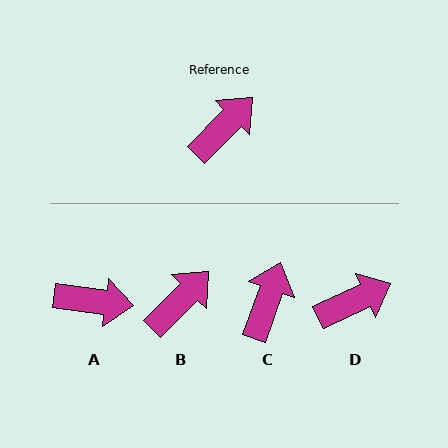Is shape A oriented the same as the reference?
No, it is off by about 53 degrees.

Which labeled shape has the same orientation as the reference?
B.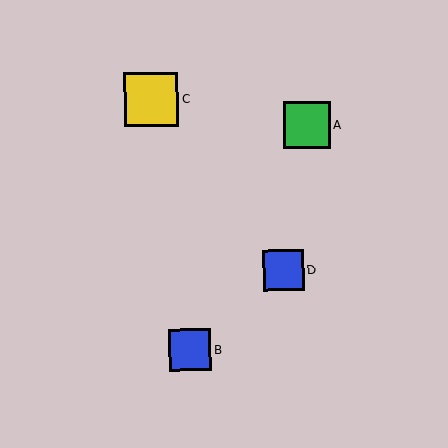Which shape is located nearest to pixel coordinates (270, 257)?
The blue square (labeled D) at (283, 270) is nearest to that location.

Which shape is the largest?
The yellow square (labeled C) is the largest.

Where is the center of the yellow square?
The center of the yellow square is at (151, 99).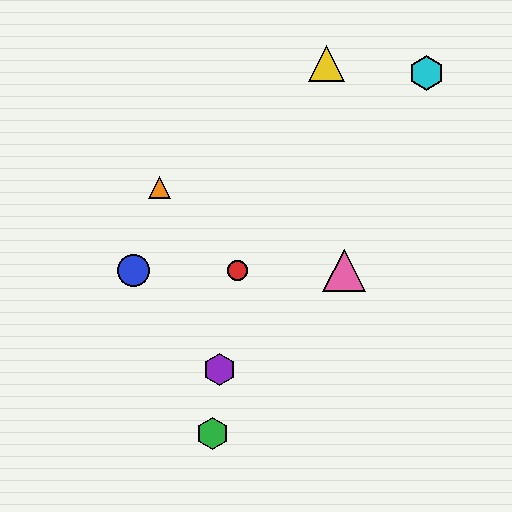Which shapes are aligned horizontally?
The red circle, the blue circle, the pink triangle are aligned horizontally.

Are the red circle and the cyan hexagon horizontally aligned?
No, the red circle is at y≈271 and the cyan hexagon is at y≈73.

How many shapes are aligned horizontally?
3 shapes (the red circle, the blue circle, the pink triangle) are aligned horizontally.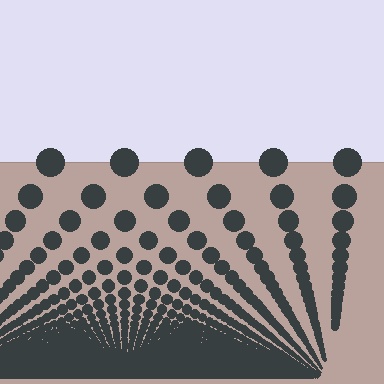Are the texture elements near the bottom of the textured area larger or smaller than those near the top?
Smaller. The gradient is inverted — elements near the bottom are smaller and denser.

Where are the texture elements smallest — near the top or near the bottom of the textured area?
Near the bottom.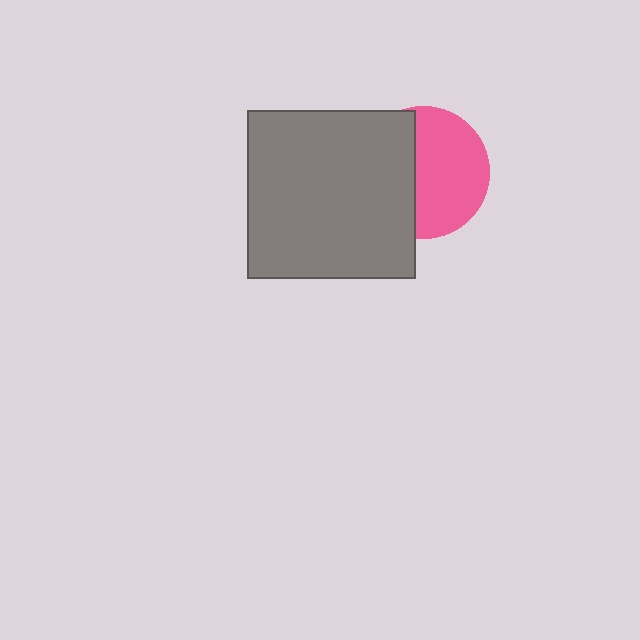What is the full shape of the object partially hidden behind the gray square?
The partially hidden object is a pink circle.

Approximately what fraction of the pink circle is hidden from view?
Roughly 42% of the pink circle is hidden behind the gray square.